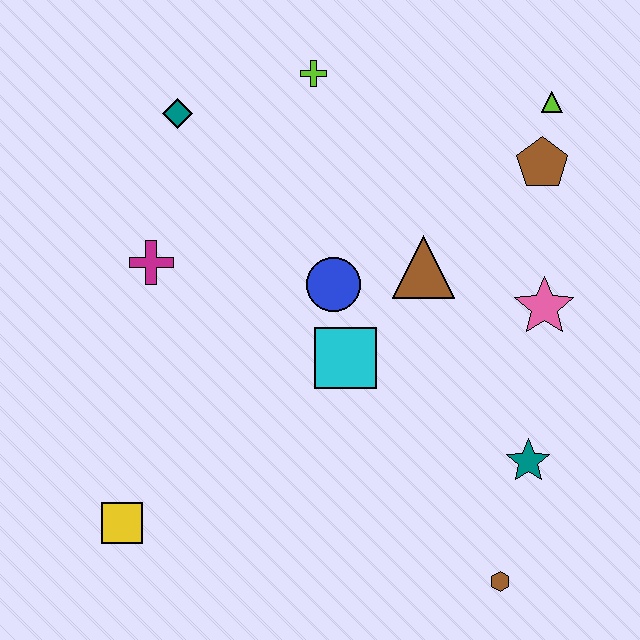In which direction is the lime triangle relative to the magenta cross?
The lime triangle is to the right of the magenta cross.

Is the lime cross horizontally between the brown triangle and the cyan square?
No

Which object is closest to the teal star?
The brown hexagon is closest to the teal star.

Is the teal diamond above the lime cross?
No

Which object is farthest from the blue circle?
The brown hexagon is farthest from the blue circle.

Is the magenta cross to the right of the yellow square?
Yes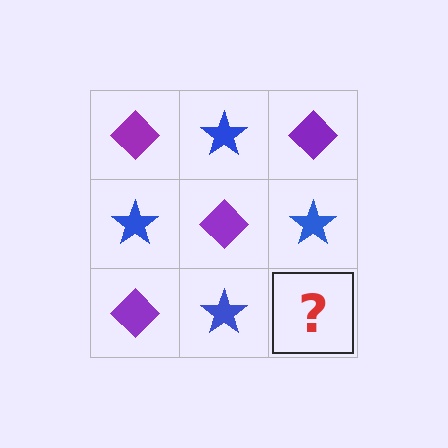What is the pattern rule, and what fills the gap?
The rule is that it alternates purple diamond and blue star in a checkerboard pattern. The gap should be filled with a purple diamond.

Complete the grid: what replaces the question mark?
The question mark should be replaced with a purple diamond.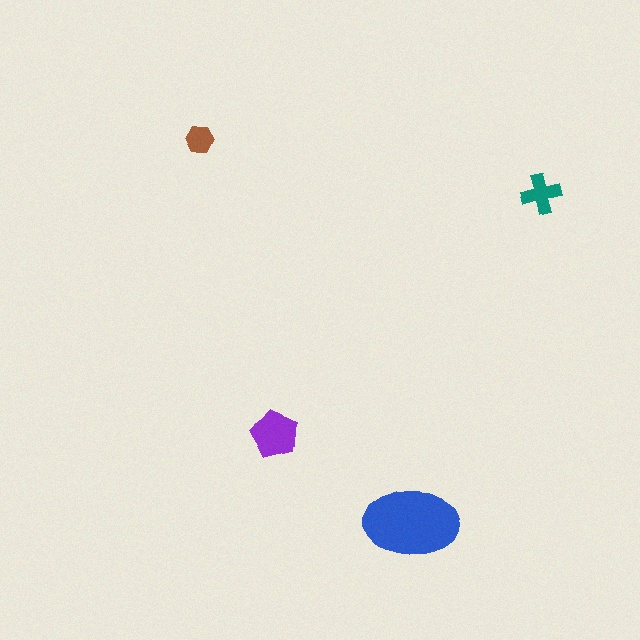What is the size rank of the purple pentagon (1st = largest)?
2nd.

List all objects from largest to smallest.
The blue ellipse, the purple pentagon, the teal cross, the brown hexagon.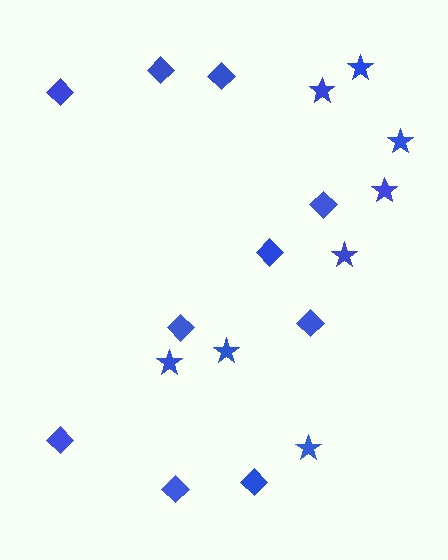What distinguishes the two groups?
There are 2 groups: one group of diamonds (10) and one group of stars (8).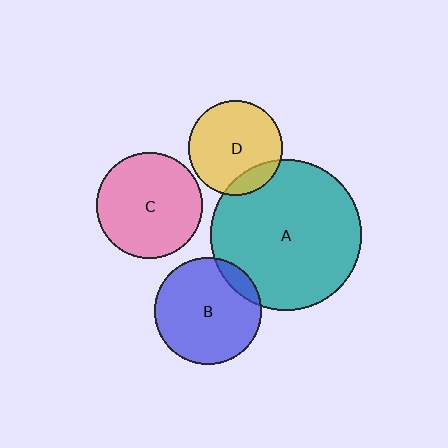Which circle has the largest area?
Circle A (teal).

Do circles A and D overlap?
Yes.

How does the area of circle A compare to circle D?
Approximately 2.5 times.